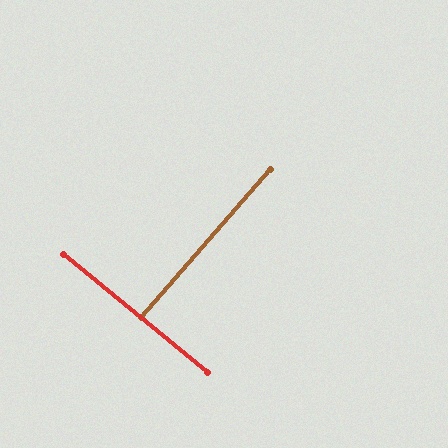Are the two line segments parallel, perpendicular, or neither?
Perpendicular — they meet at approximately 88°.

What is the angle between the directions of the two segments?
Approximately 88 degrees.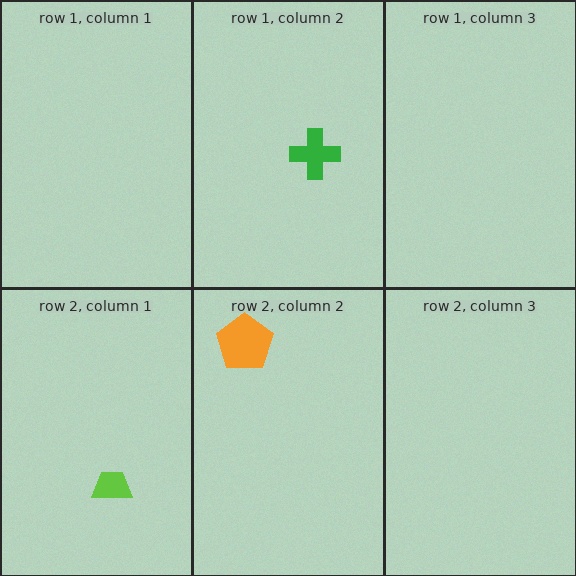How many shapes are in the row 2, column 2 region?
1.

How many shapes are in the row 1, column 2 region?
1.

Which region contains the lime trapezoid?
The row 2, column 1 region.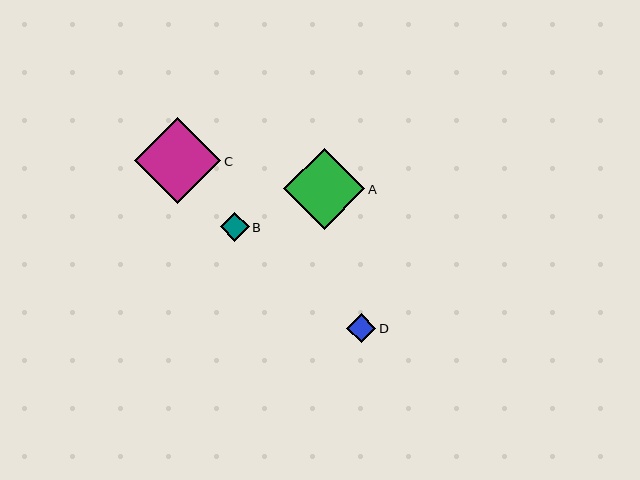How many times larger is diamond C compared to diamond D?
Diamond C is approximately 2.9 times the size of diamond D.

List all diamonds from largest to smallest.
From largest to smallest: C, A, D, B.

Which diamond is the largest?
Diamond C is the largest with a size of approximately 86 pixels.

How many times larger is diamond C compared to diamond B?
Diamond C is approximately 3.0 times the size of diamond B.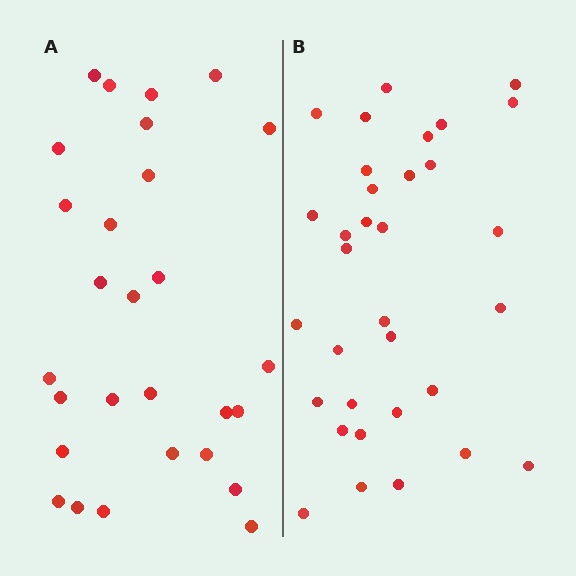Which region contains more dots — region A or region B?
Region B (the right region) has more dots.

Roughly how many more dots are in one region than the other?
Region B has about 5 more dots than region A.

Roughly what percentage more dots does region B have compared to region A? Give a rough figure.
About 20% more.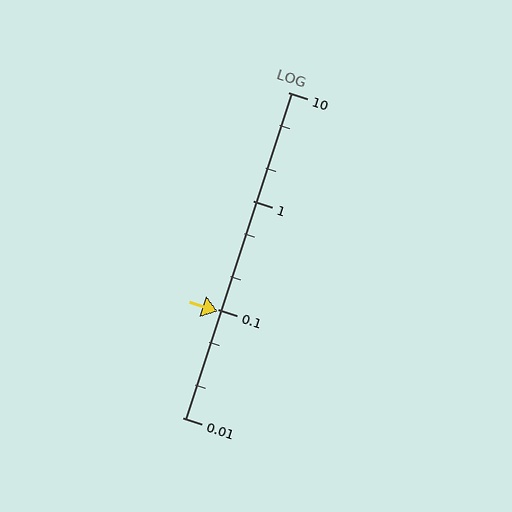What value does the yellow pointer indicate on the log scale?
The pointer indicates approximately 0.096.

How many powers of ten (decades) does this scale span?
The scale spans 3 decades, from 0.01 to 10.